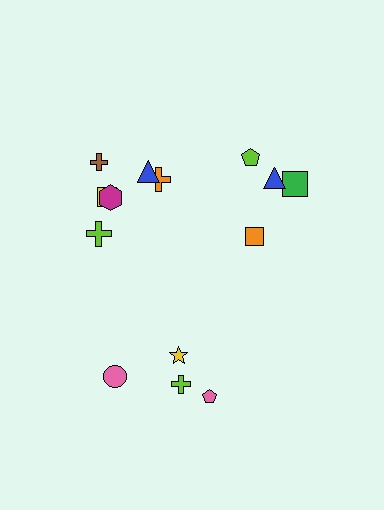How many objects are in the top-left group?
There are 6 objects.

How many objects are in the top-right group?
There are 4 objects.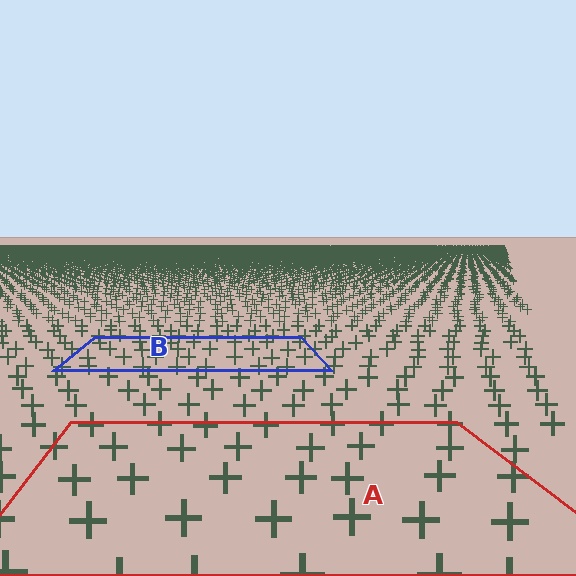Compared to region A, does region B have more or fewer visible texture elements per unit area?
Region B has more texture elements per unit area — they are packed more densely because it is farther away.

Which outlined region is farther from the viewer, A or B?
Region B is farther from the viewer — the texture elements inside it appear smaller and more densely packed.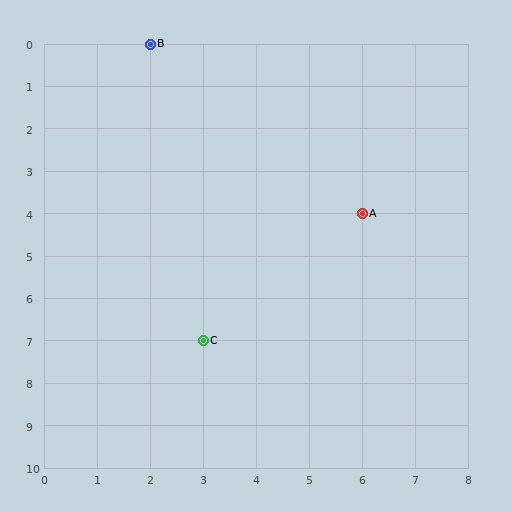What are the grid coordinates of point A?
Point A is at grid coordinates (6, 4).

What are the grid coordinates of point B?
Point B is at grid coordinates (2, 0).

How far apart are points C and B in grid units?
Points C and B are 1 column and 7 rows apart (about 7.1 grid units diagonally).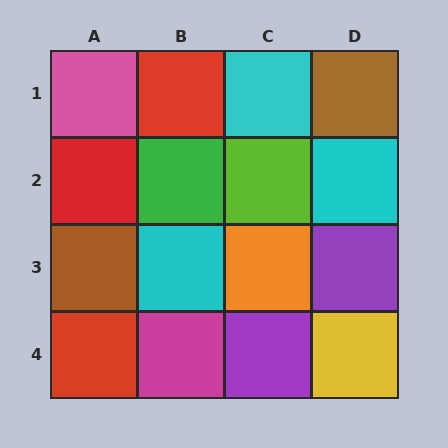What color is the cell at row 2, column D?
Cyan.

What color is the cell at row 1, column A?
Pink.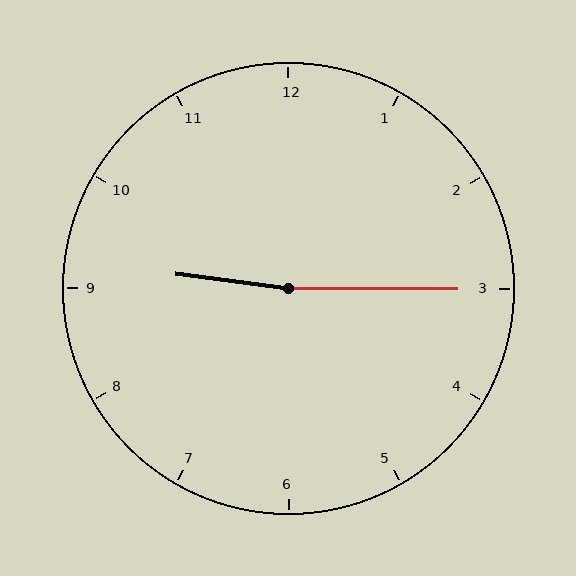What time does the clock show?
9:15.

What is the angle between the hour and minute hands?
Approximately 172 degrees.